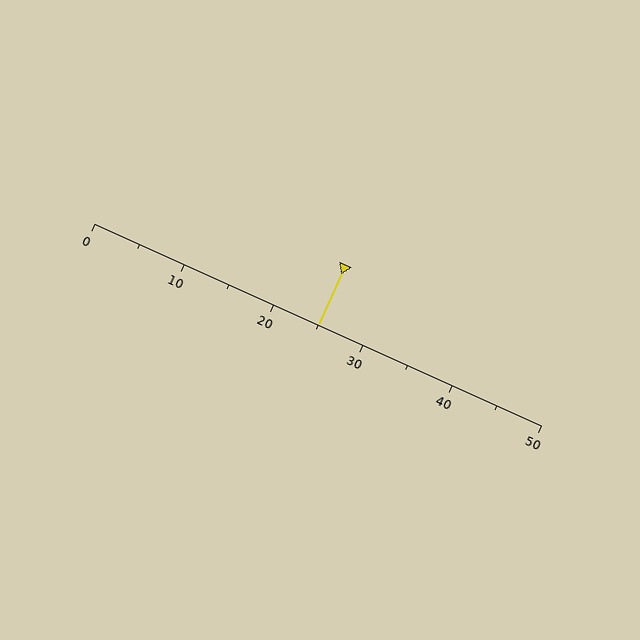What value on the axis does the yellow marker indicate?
The marker indicates approximately 25.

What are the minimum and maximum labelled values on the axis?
The axis runs from 0 to 50.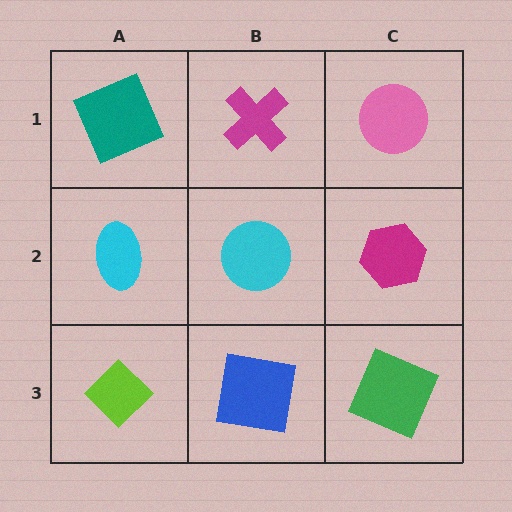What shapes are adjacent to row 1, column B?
A cyan circle (row 2, column B), a teal square (row 1, column A), a pink circle (row 1, column C).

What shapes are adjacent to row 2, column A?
A teal square (row 1, column A), a lime diamond (row 3, column A), a cyan circle (row 2, column B).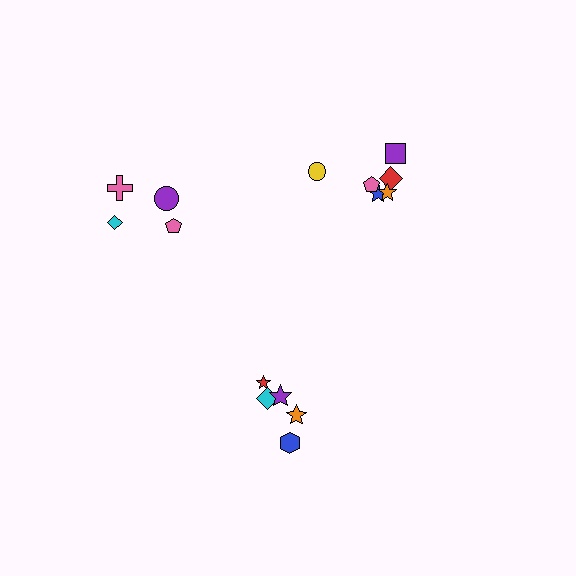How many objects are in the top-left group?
There are 4 objects.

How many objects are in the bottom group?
There are 5 objects.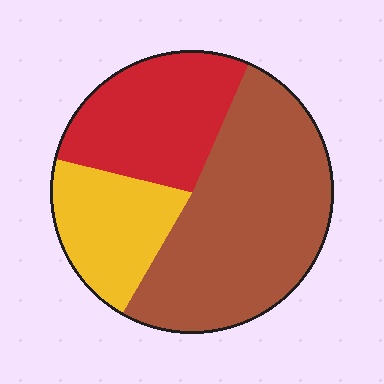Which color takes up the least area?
Yellow, at roughly 20%.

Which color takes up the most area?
Brown, at roughly 50%.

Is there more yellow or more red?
Red.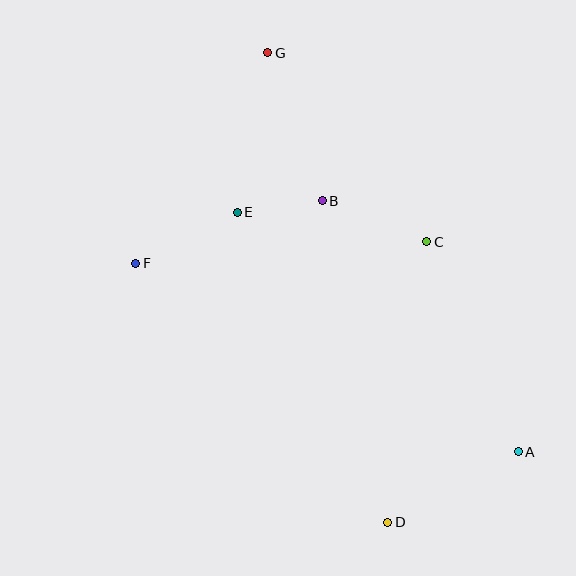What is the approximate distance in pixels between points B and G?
The distance between B and G is approximately 158 pixels.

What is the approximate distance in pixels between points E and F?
The distance between E and F is approximately 114 pixels.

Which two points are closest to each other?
Points B and E are closest to each other.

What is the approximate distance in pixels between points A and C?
The distance between A and C is approximately 229 pixels.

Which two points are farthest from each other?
Points D and G are farthest from each other.